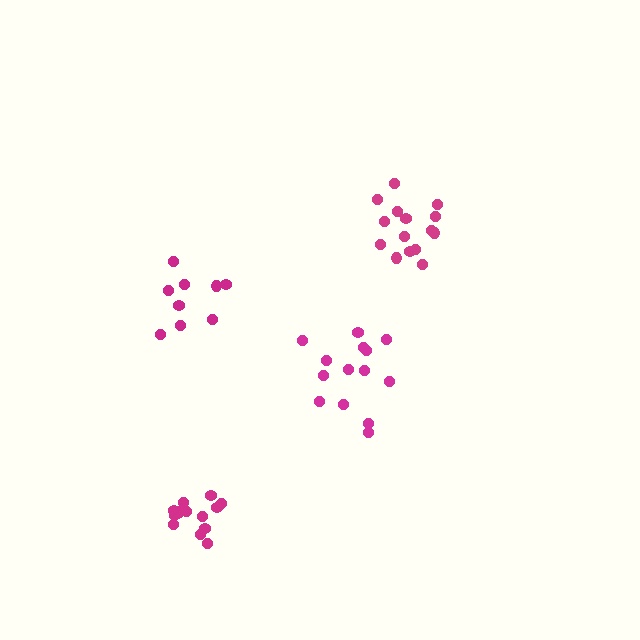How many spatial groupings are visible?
There are 4 spatial groupings.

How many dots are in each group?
Group 1: 14 dots, Group 2: 14 dots, Group 3: 9 dots, Group 4: 15 dots (52 total).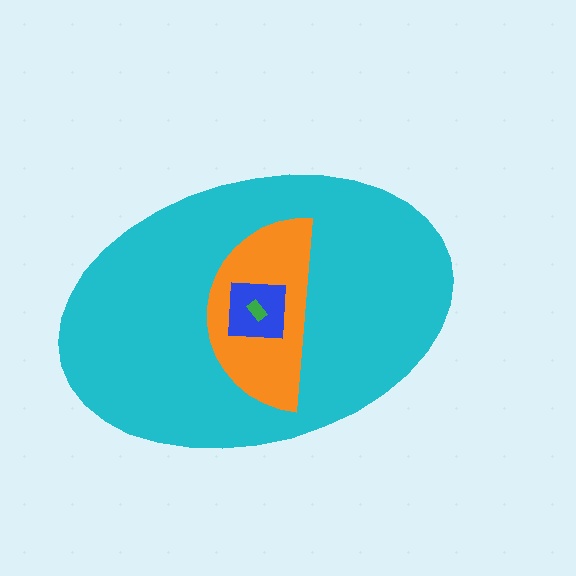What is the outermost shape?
The cyan ellipse.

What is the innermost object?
The green rectangle.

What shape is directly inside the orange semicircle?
The blue square.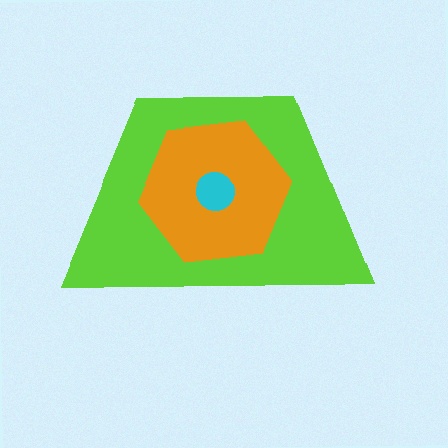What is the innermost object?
The cyan circle.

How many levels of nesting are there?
3.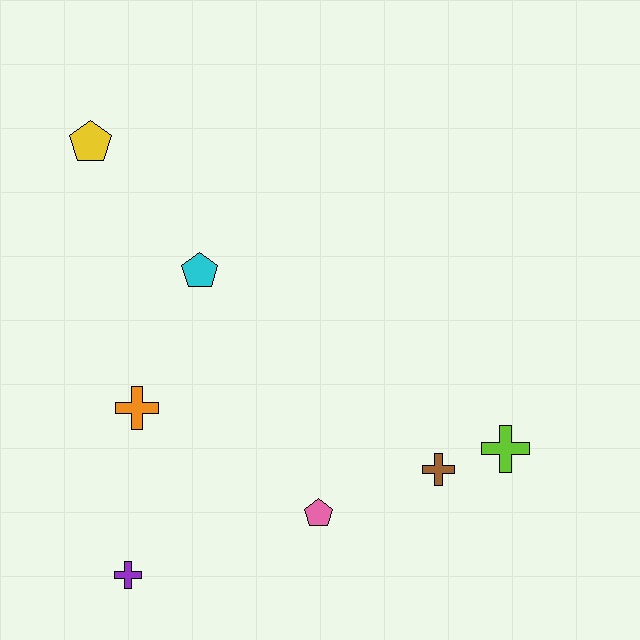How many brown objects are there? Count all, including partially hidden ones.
There is 1 brown object.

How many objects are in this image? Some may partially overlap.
There are 7 objects.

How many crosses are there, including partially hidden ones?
There are 4 crosses.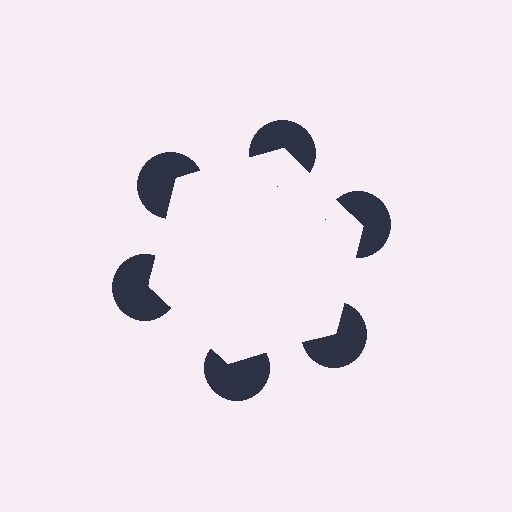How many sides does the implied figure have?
6 sides.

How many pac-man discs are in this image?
There are 6 — one at each vertex of the illusory hexagon.